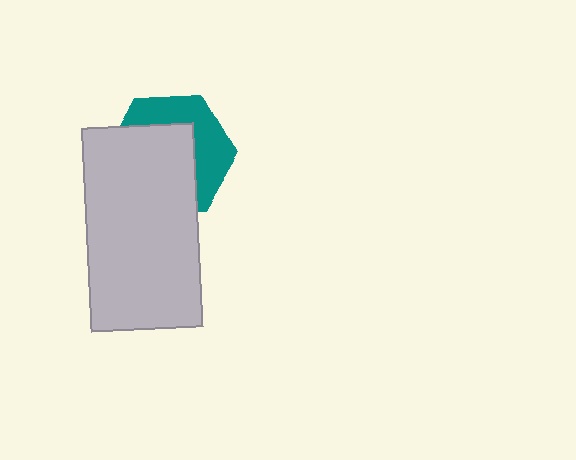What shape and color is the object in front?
The object in front is a light gray rectangle.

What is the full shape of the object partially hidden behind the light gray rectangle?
The partially hidden object is a teal hexagon.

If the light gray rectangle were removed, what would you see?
You would see the complete teal hexagon.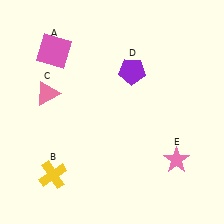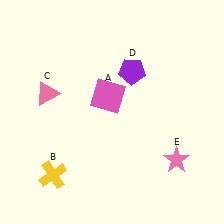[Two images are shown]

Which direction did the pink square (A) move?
The pink square (A) moved right.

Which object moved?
The pink square (A) moved right.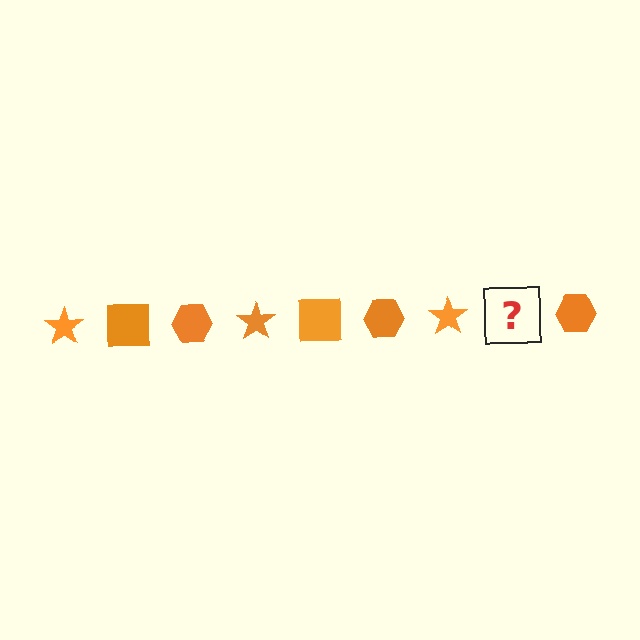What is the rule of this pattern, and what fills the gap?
The rule is that the pattern cycles through star, square, hexagon shapes in orange. The gap should be filled with an orange square.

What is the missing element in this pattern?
The missing element is an orange square.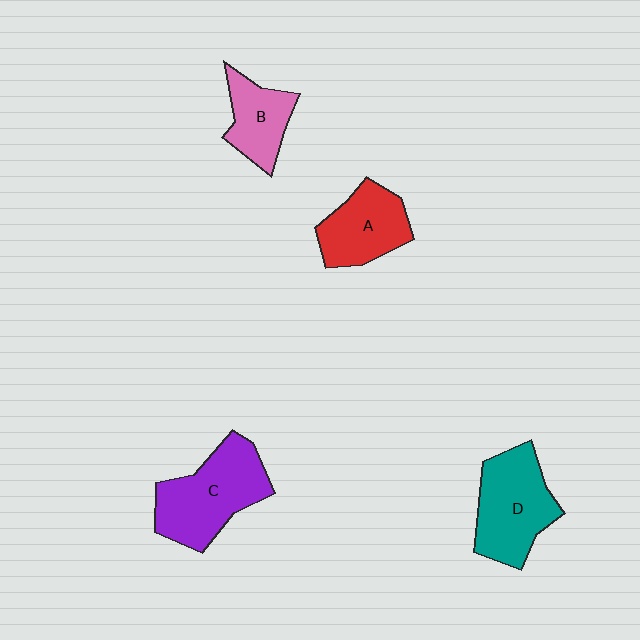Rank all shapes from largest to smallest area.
From largest to smallest: C (purple), D (teal), A (red), B (pink).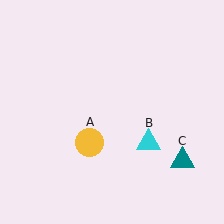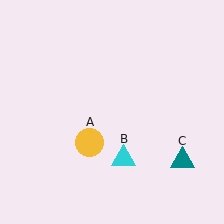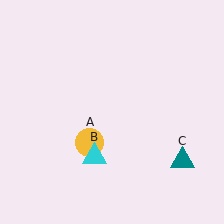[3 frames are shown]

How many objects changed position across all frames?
1 object changed position: cyan triangle (object B).